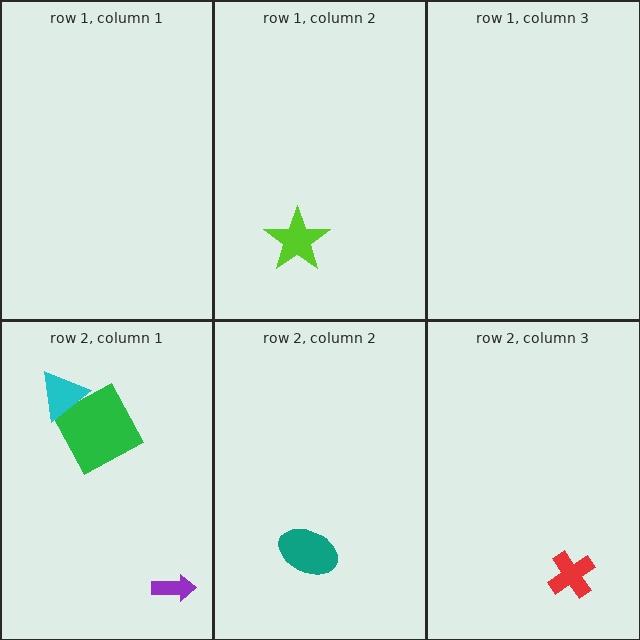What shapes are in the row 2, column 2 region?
The teal ellipse.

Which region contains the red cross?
The row 2, column 3 region.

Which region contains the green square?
The row 2, column 1 region.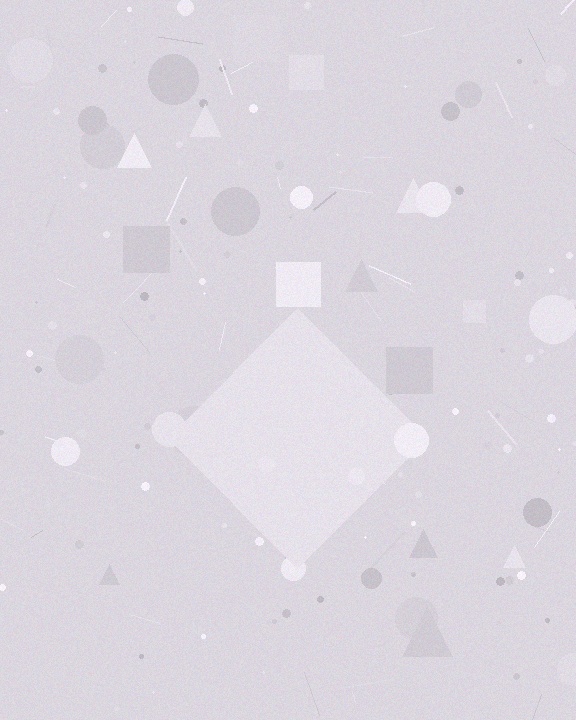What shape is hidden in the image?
A diamond is hidden in the image.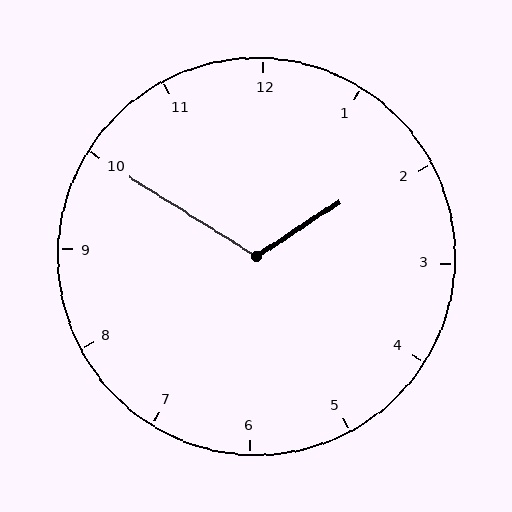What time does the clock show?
1:50.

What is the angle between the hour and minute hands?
Approximately 115 degrees.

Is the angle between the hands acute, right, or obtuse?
It is obtuse.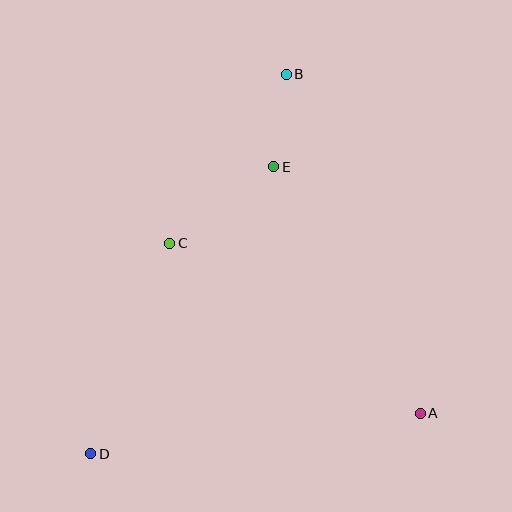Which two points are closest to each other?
Points B and E are closest to each other.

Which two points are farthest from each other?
Points B and D are farthest from each other.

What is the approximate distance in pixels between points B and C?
The distance between B and C is approximately 206 pixels.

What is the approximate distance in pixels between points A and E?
The distance between A and E is approximately 287 pixels.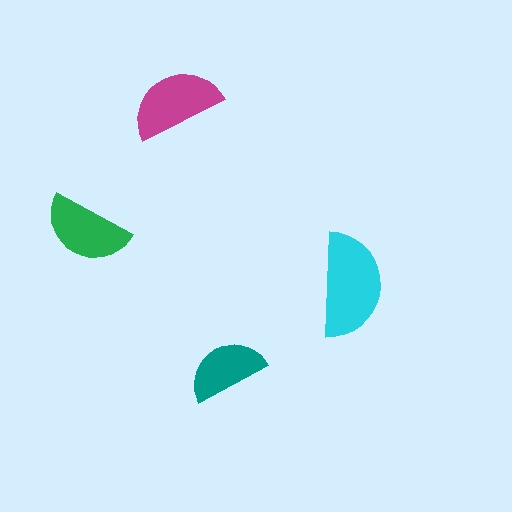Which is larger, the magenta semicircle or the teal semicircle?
The magenta one.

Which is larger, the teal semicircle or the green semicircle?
The green one.